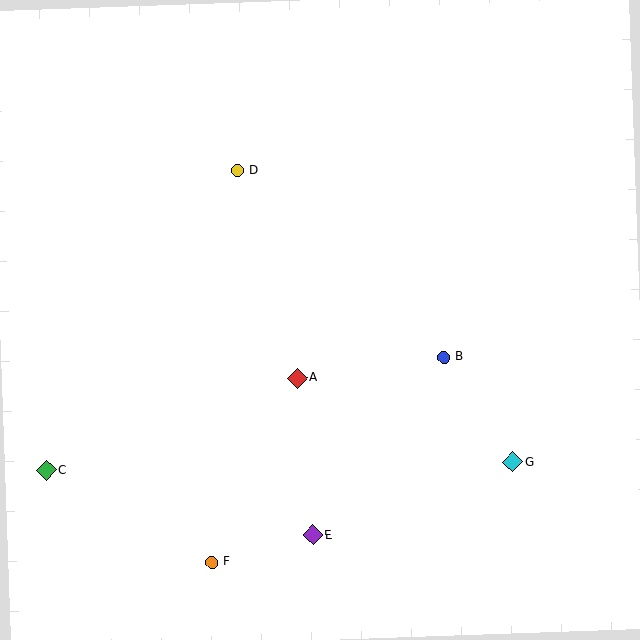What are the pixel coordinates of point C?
Point C is at (47, 470).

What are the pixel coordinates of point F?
Point F is at (212, 562).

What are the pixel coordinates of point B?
Point B is at (444, 357).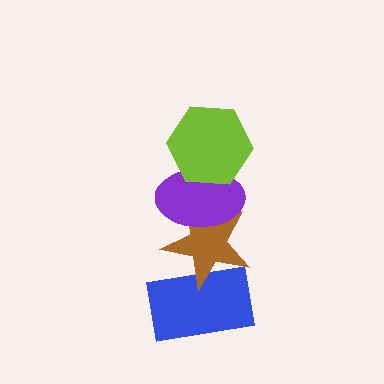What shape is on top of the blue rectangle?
The brown star is on top of the blue rectangle.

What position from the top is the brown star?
The brown star is 3rd from the top.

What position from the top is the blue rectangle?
The blue rectangle is 4th from the top.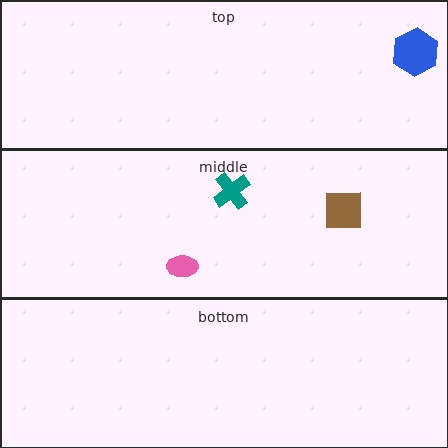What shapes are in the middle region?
The brown square, the teal cross, the pink ellipse.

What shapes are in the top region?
The blue hexagon.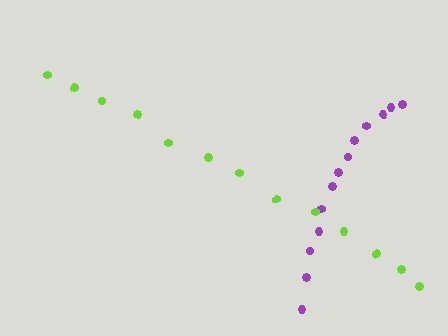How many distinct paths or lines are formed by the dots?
There are 2 distinct paths.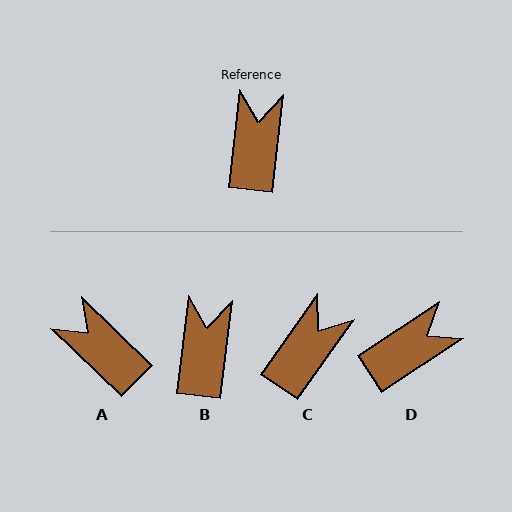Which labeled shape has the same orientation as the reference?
B.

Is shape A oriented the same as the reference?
No, it is off by about 52 degrees.